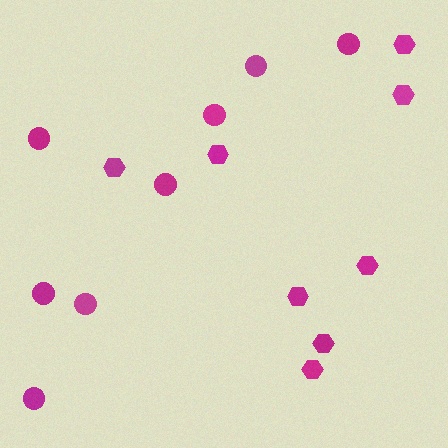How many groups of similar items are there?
There are 2 groups: one group of circles (8) and one group of hexagons (8).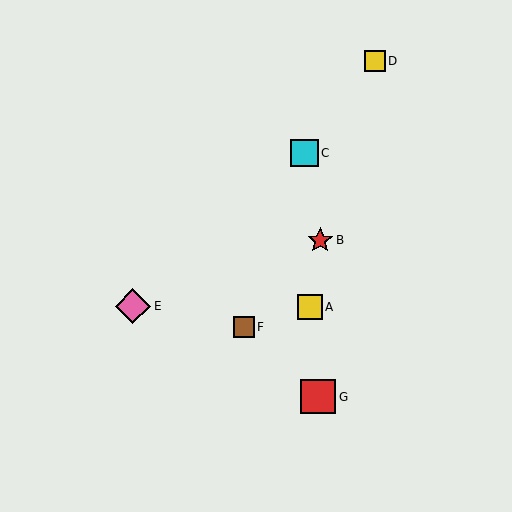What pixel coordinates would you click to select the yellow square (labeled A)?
Click at (310, 307) to select the yellow square A.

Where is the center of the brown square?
The center of the brown square is at (244, 327).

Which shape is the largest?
The pink diamond (labeled E) is the largest.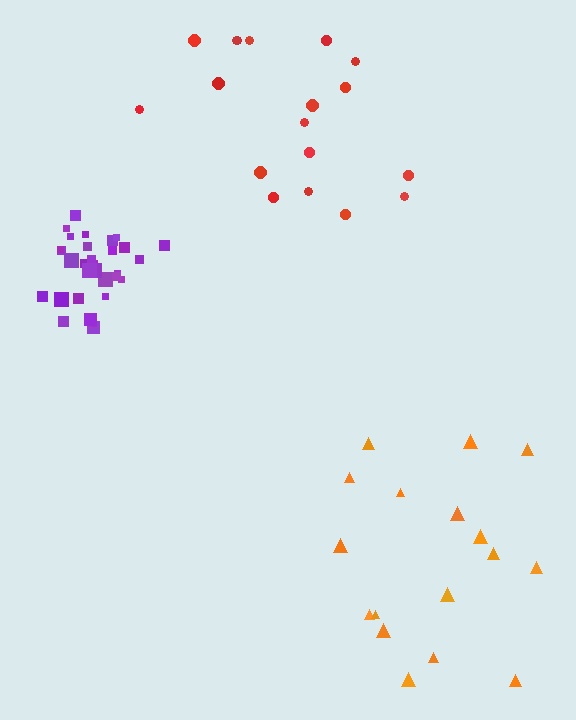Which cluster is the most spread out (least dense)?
Red.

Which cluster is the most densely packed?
Purple.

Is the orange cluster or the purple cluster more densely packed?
Purple.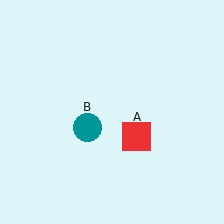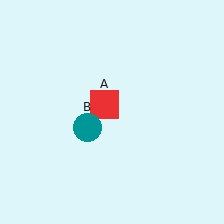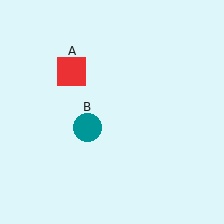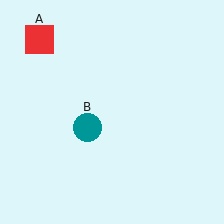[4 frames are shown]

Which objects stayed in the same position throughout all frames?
Teal circle (object B) remained stationary.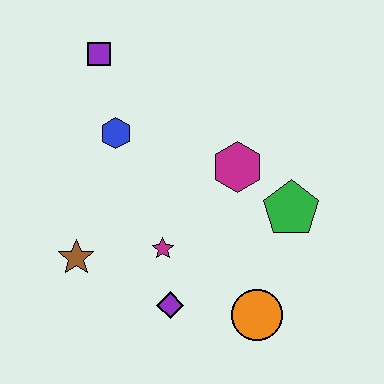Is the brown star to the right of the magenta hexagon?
No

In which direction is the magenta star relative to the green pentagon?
The magenta star is to the left of the green pentagon.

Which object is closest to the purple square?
The blue hexagon is closest to the purple square.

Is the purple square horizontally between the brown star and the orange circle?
Yes